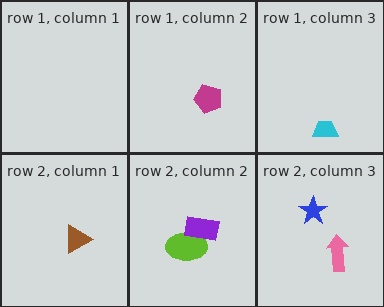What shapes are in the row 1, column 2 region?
The magenta pentagon.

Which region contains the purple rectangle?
The row 2, column 2 region.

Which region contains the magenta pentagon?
The row 1, column 2 region.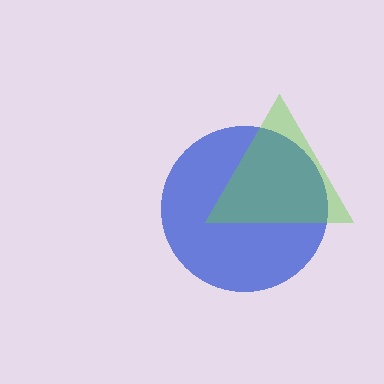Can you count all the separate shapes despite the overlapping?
Yes, there are 2 separate shapes.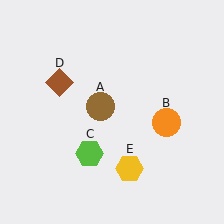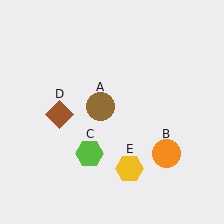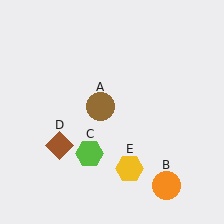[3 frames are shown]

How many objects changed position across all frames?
2 objects changed position: orange circle (object B), brown diamond (object D).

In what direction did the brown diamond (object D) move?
The brown diamond (object D) moved down.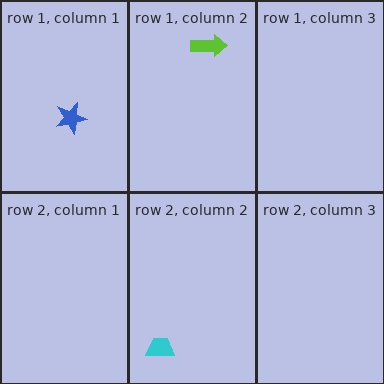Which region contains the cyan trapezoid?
The row 2, column 2 region.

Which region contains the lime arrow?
The row 1, column 2 region.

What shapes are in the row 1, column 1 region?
The blue star.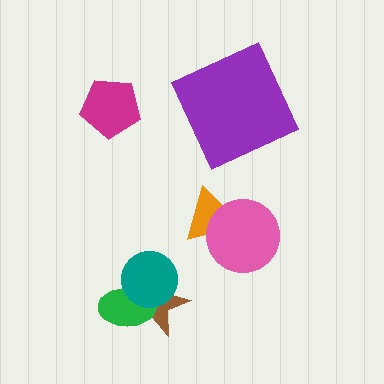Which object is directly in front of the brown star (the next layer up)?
The green ellipse is directly in front of the brown star.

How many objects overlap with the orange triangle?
1 object overlaps with the orange triangle.